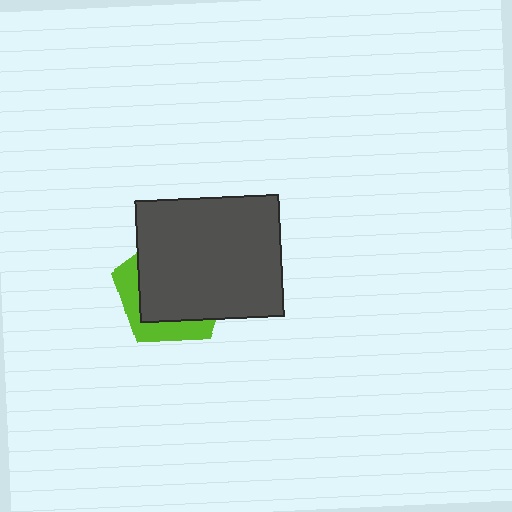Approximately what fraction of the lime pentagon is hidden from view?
Roughly 70% of the lime pentagon is hidden behind the dark gray rectangle.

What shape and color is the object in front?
The object in front is a dark gray rectangle.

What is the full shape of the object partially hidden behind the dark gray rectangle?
The partially hidden object is a lime pentagon.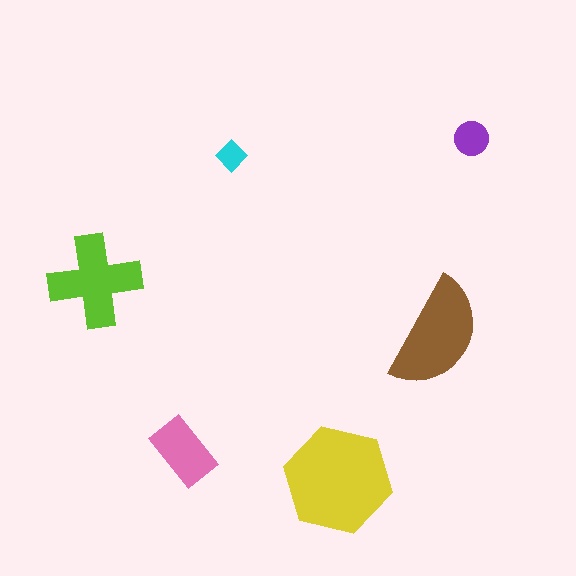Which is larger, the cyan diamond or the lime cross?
The lime cross.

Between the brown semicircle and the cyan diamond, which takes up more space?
The brown semicircle.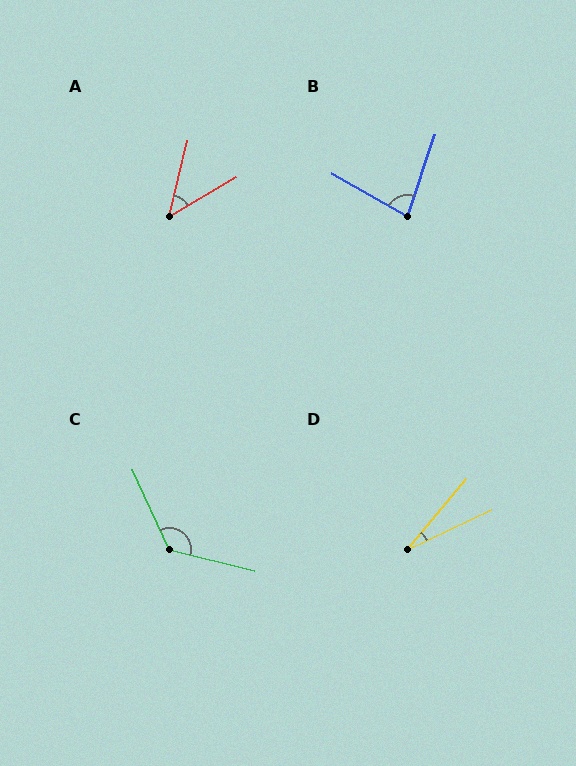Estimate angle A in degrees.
Approximately 45 degrees.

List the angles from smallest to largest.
D (25°), A (45°), B (78°), C (128°).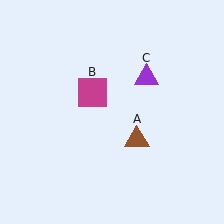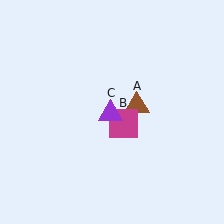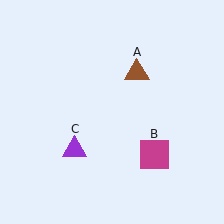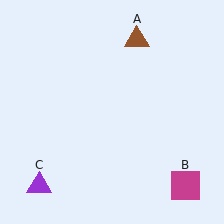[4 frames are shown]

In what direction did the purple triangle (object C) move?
The purple triangle (object C) moved down and to the left.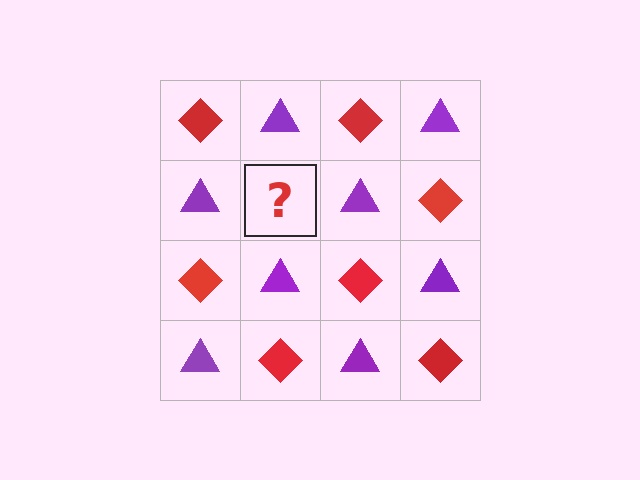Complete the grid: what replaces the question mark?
The question mark should be replaced with a red diamond.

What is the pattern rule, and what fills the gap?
The rule is that it alternates red diamond and purple triangle in a checkerboard pattern. The gap should be filled with a red diamond.